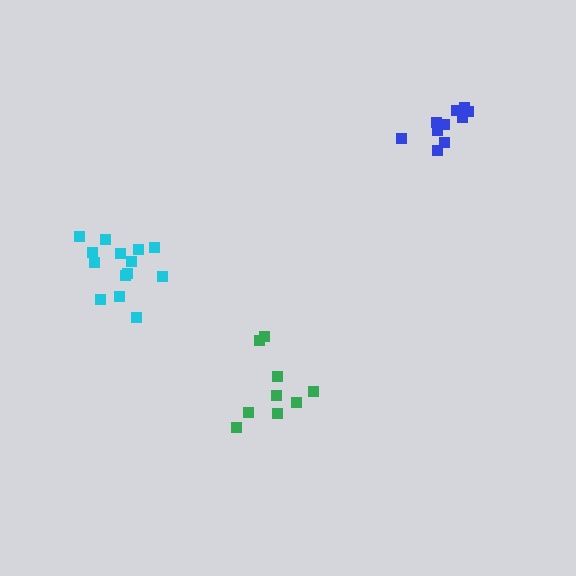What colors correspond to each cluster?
The clusters are colored: green, cyan, blue.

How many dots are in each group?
Group 1: 9 dots, Group 2: 14 dots, Group 3: 11 dots (34 total).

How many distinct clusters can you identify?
There are 3 distinct clusters.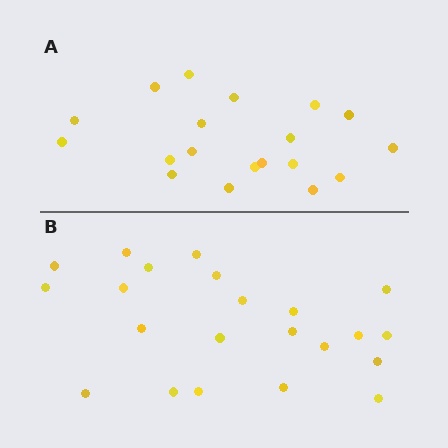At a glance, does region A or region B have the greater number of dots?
Region B (the bottom region) has more dots.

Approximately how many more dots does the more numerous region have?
Region B has just a few more — roughly 2 or 3 more dots than region A.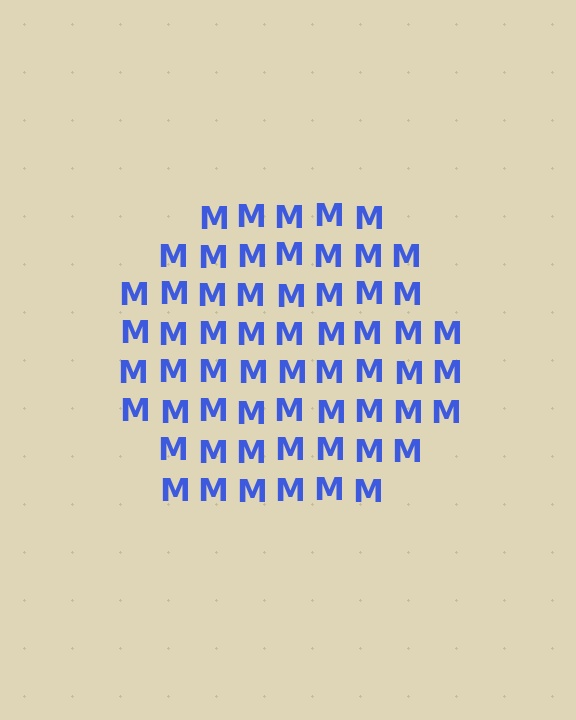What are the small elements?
The small elements are letter M's.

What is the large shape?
The large shape is a hexagon.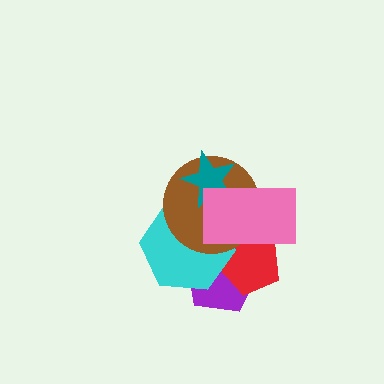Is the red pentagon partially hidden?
Yes, it is partially covered by another shape.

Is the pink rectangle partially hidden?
No, no other shape covers it.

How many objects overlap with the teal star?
3 objects overlap with the teal star.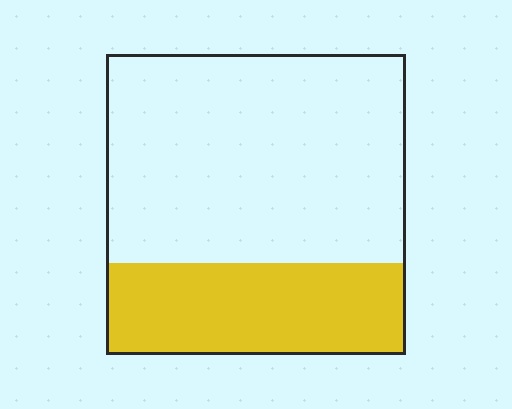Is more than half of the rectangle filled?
No.